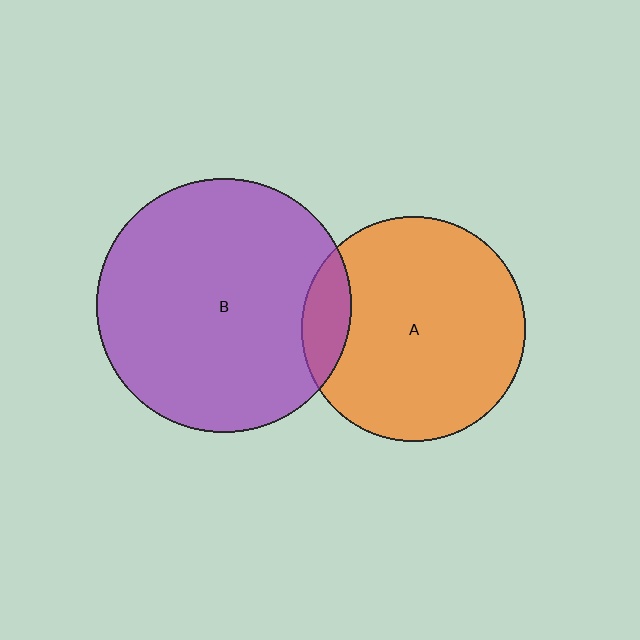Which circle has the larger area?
Circle B (purple).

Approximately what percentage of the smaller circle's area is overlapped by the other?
Approximately 10%.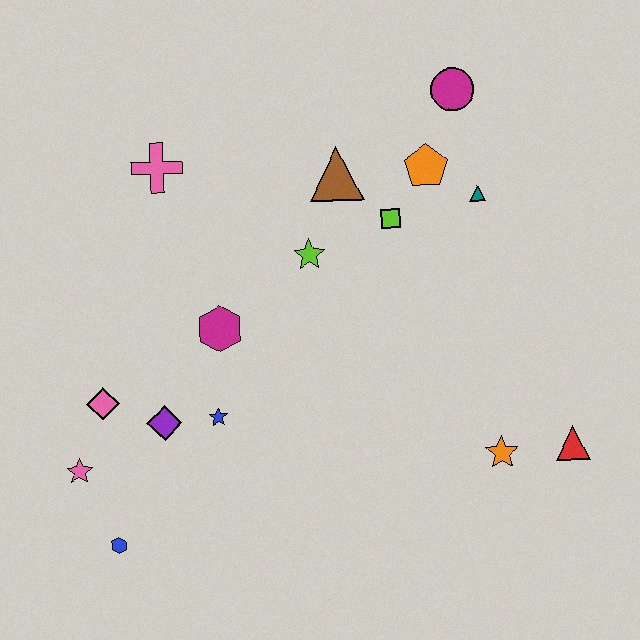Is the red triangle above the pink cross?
No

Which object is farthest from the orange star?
The pink cross is farthest from the orange star.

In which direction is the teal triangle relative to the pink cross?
The teal triangle is to the right of the pink cross.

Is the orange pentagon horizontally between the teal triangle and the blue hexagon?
Yes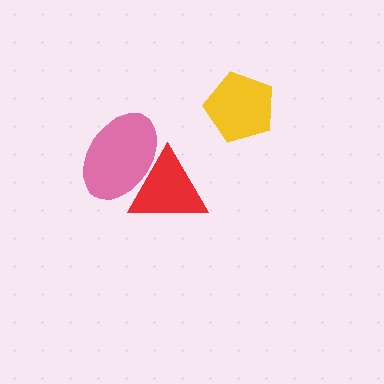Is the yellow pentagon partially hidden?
No, no other shape covers it.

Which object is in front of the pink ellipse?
The red triangle is in front of the pink ellipse.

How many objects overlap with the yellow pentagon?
0 objects overlap with the yellow pentagon.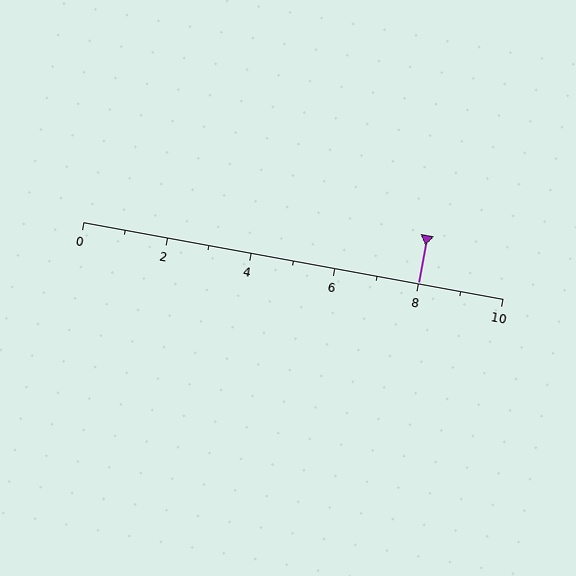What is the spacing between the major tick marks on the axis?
The major ticks are spaced 2 apart.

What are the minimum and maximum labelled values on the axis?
The axis runs from 0 to 10.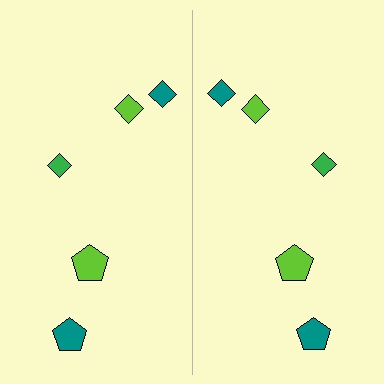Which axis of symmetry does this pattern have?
The pattern has a vertical axis of symmetry running through the center of the image.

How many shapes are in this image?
There are 10 shapes in this image.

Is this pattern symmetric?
Yes, this pattern has bilateral (reflection) symmetry.